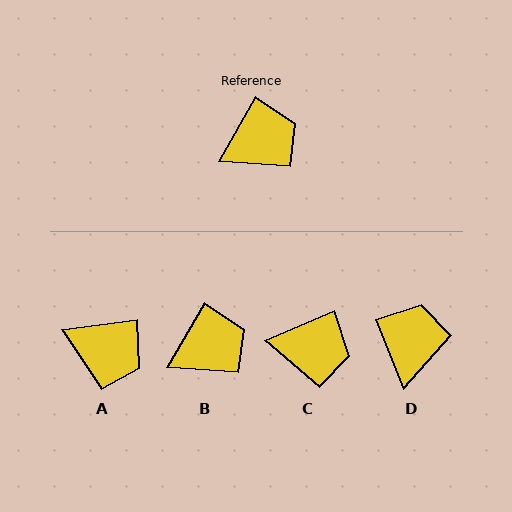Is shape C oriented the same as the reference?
No, it is off by about 37 degrees.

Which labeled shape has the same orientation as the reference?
B.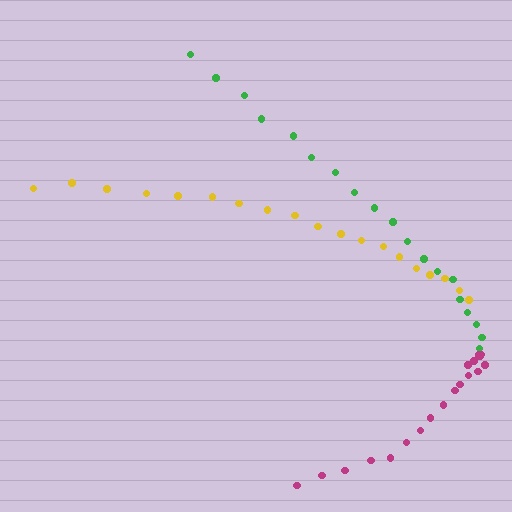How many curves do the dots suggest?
There are 3 distinct paths.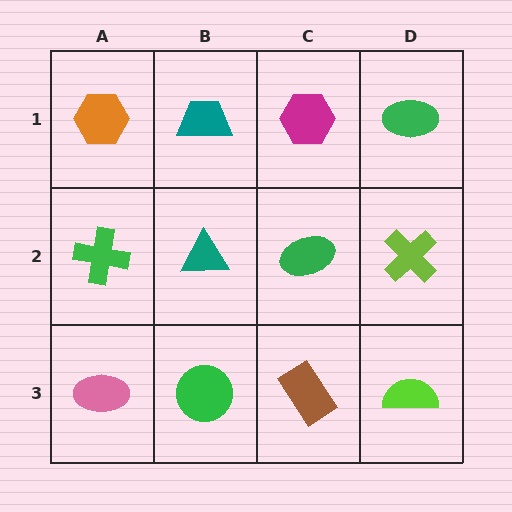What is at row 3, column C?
A brown rectangle.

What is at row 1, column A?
An orange hexagon.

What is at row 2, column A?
A green cross.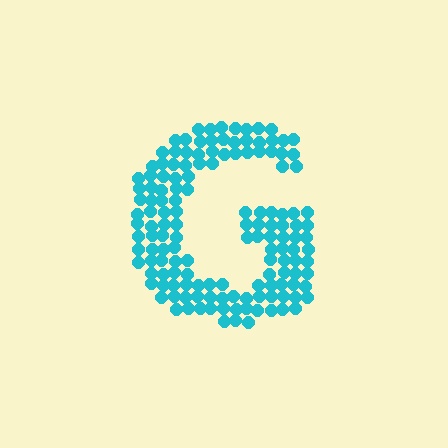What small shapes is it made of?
It is made of small circles.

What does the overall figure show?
The overall figure shows the letter G.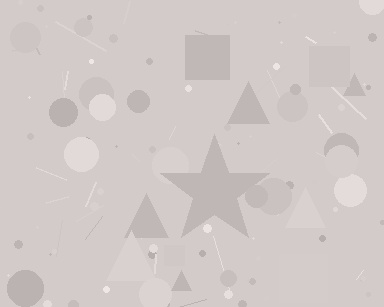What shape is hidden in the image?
A star is hidden in the image.